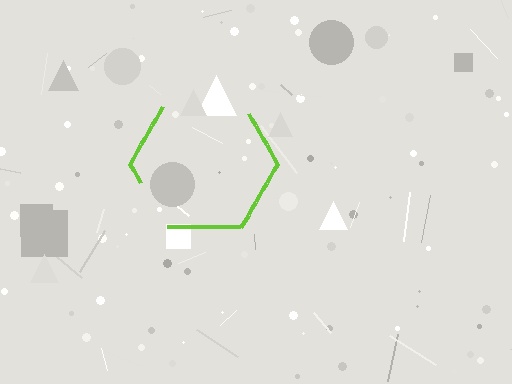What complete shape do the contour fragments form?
The contour fragments form a hexagon.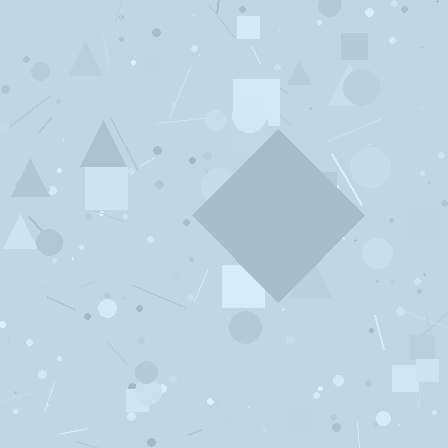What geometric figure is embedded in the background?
A diamond is embedded in the background.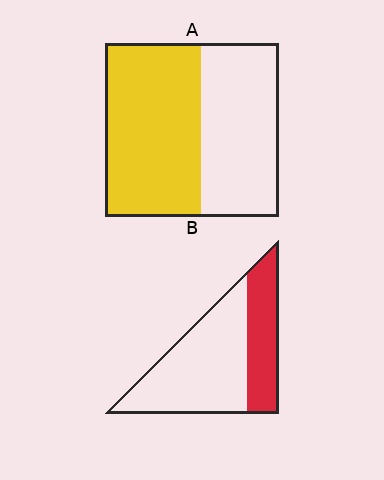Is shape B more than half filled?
No.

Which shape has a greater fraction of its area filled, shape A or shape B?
Shape A.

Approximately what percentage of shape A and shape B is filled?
A is approximately 55% and B is approximately 35%.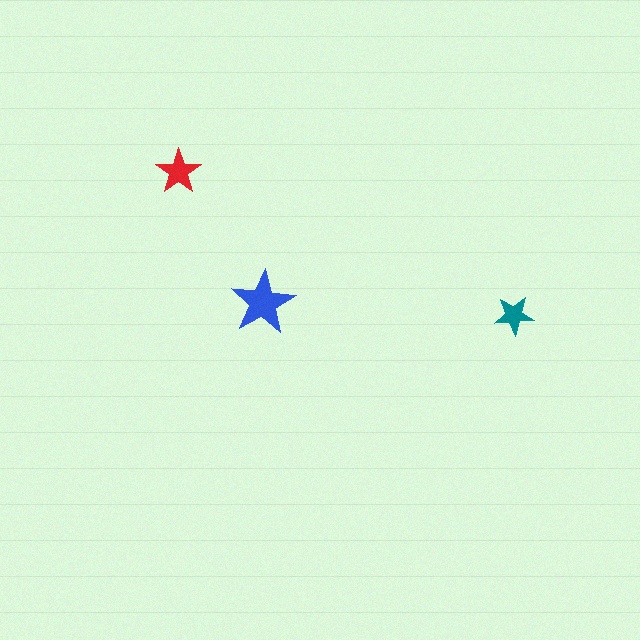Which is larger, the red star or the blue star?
The blue one.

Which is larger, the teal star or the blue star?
The blue one.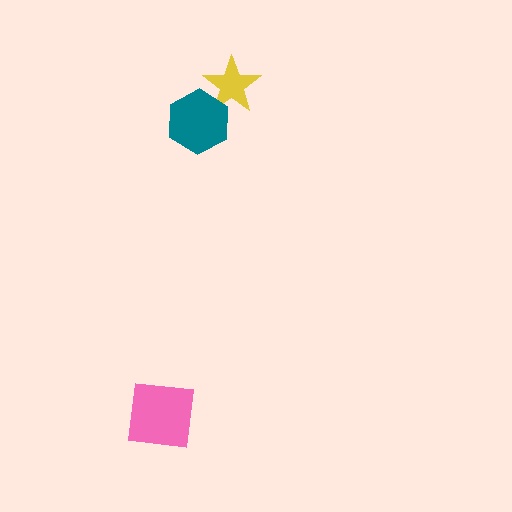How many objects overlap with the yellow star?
1 object overlaps with the yellow star.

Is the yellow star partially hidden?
Yes, it is partially covered by another shape.